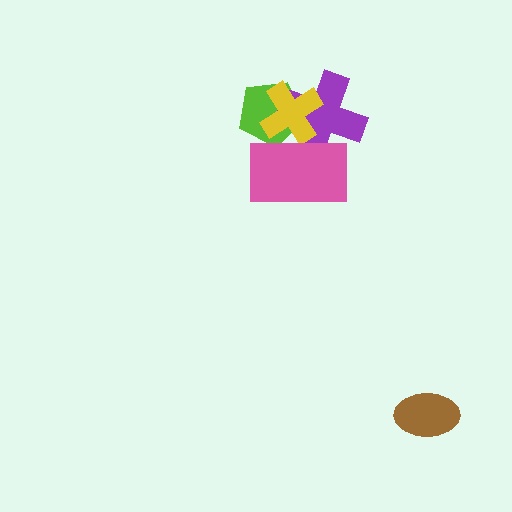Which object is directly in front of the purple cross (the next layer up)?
The yellow cross is directly in front of the purple cross.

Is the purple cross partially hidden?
Yes, it is partially covered by another shape.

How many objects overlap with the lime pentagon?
3 objects overlap with the lime pentagon.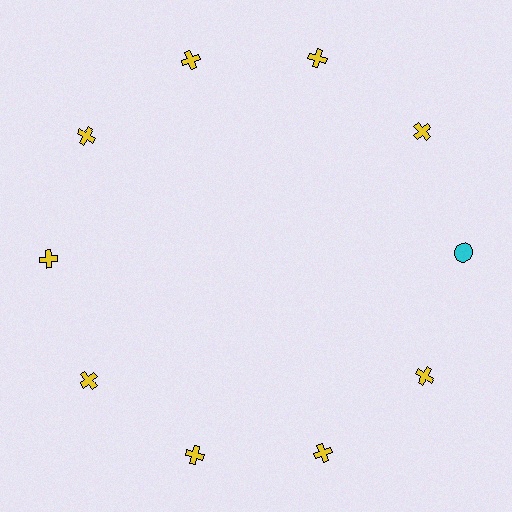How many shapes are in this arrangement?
There are 10 shapes arranged in a ring pattern.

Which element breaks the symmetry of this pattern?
The cyan circle at roughly the 3 o'clock position breaks the symmetry. All other shapes are yellow crosses.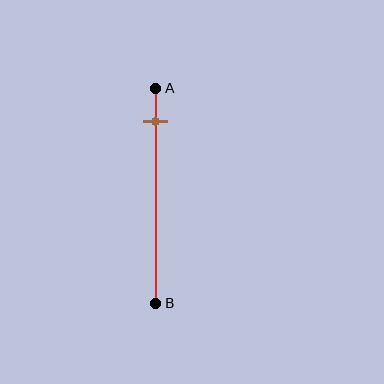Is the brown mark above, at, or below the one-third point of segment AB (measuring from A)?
The brown mark is above the one-third point of segment AB.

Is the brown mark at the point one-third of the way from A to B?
No, the mark is at about 15% from A, not at the 33% one-third point.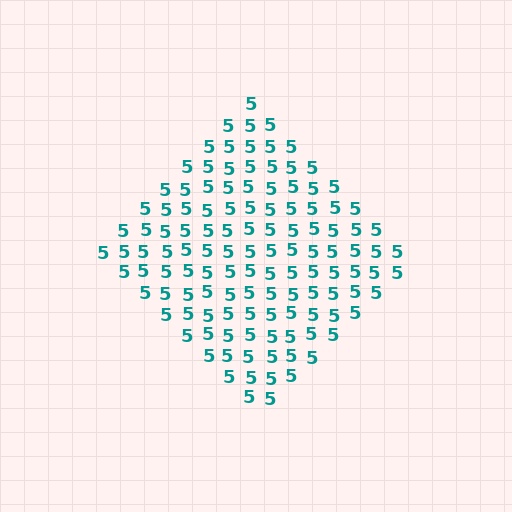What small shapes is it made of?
It is made of small digit 5's.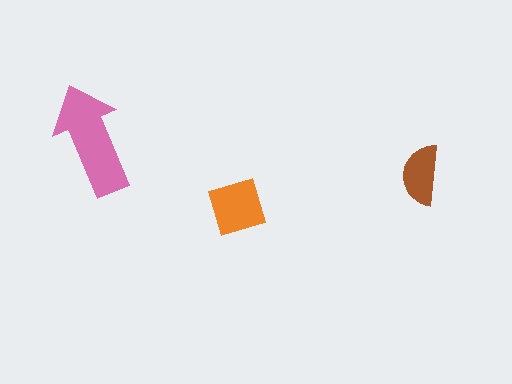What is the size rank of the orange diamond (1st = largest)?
2nd.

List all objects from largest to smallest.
The pink arrow, the orange diamond, the brown semicircle.